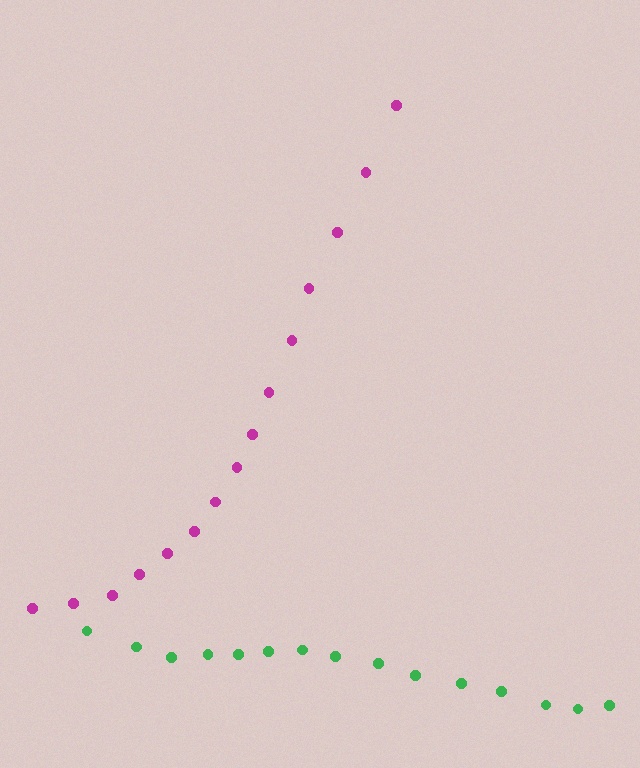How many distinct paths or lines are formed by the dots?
There are 2 distinct paths.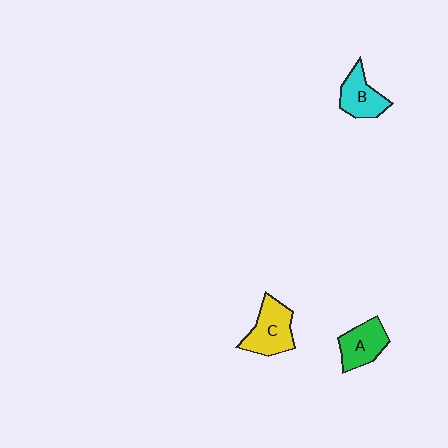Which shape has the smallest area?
Shape B (cyan).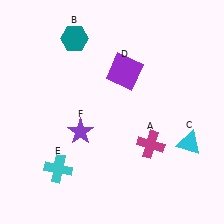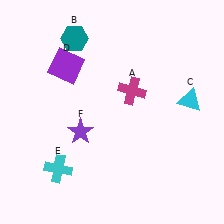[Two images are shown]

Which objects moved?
The objects that moved are: the magenta cross (A), the cyan triangle (C), the purple square (D).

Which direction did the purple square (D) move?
The purple square (D) moved left.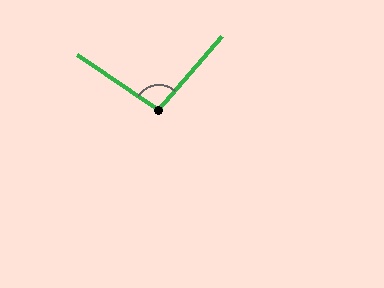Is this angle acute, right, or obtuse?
It is obtuse.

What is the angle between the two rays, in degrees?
Approximately 96 degrees.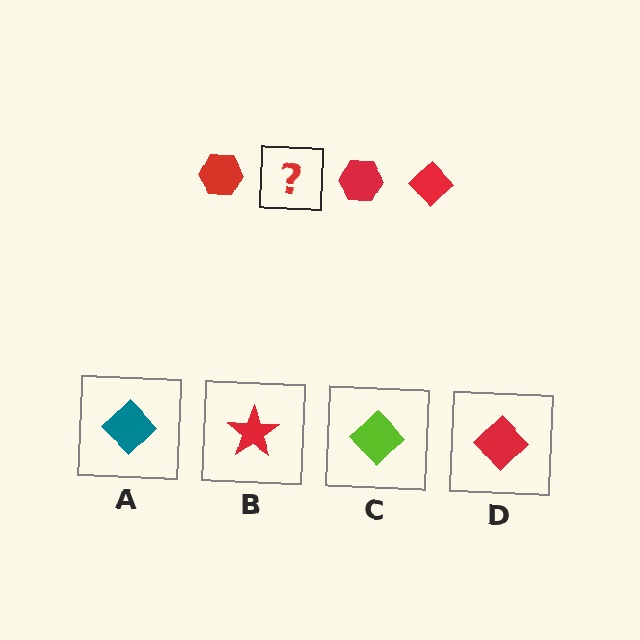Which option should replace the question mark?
Option D.